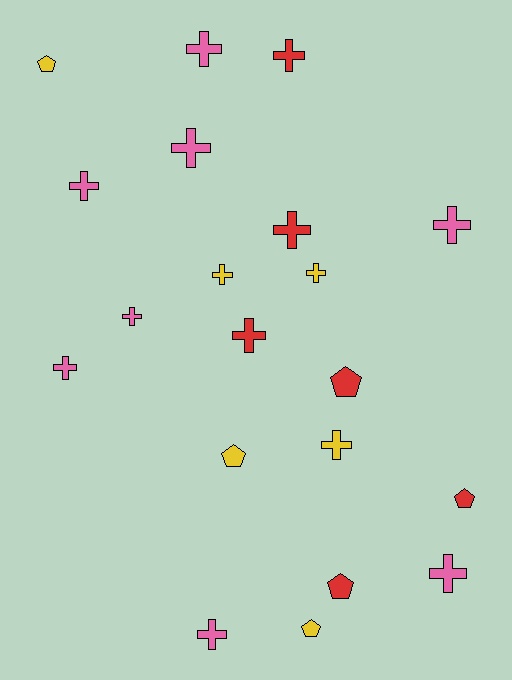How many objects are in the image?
There are 20 objects.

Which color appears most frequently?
Pink, with 8 objects.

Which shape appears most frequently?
Cross, with 14 objects.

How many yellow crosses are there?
There are 3 yellow crosses.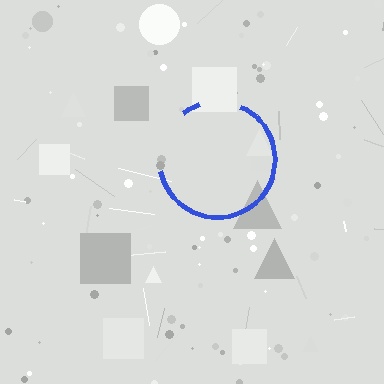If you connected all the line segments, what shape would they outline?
They would outline a circle.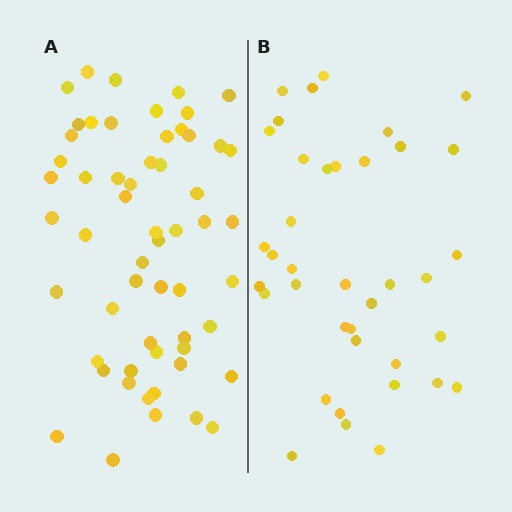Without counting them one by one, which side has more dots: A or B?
Region A (the left region) has more dots.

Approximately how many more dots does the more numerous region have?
Region A has approximately 20 more dots than region B.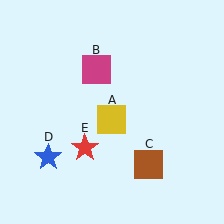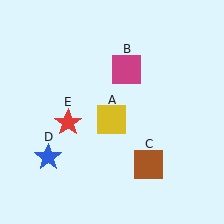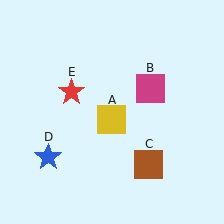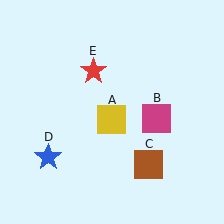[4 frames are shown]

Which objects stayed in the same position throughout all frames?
Yellow square (object A) and brown square (object C) and blue star (object D) remained stationary.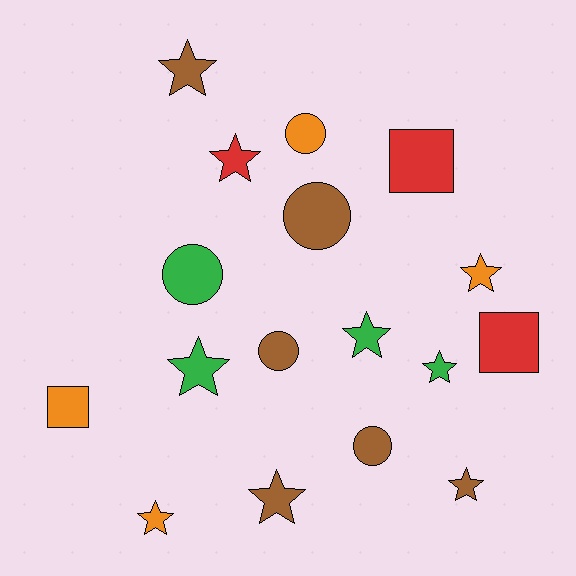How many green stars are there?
There are 3 green stars.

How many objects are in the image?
There are 17 objects.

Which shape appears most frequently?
Star, with 9 objects.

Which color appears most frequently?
Brown, with 6 objects.